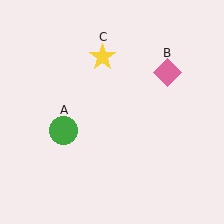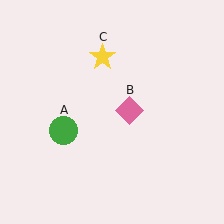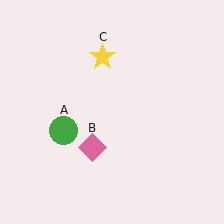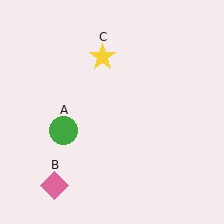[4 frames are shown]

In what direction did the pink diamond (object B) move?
The pink diamond (object B) moved down and to the left.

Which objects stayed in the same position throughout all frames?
Green circle (object A) and yellow star (object C) remained stationary.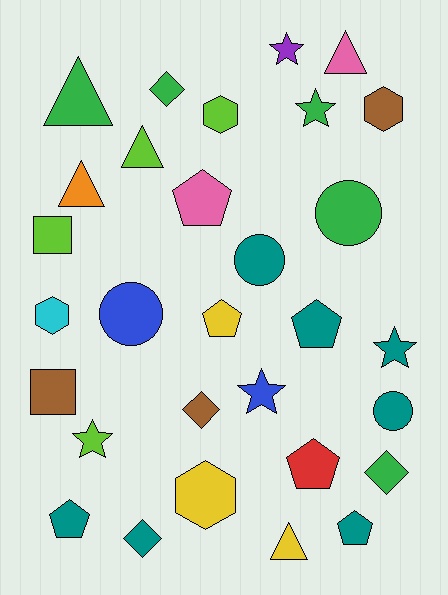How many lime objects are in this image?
There are 4 lime objects.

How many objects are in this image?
There are 30 objects.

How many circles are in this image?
There are 4 circles.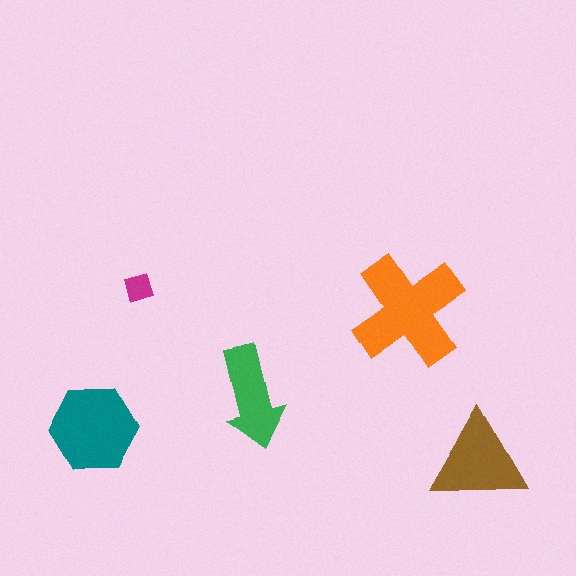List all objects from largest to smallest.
The orange cross, the teal hexagon, the brown triangle, the green arrow, the magenta diamond.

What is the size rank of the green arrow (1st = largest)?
4th.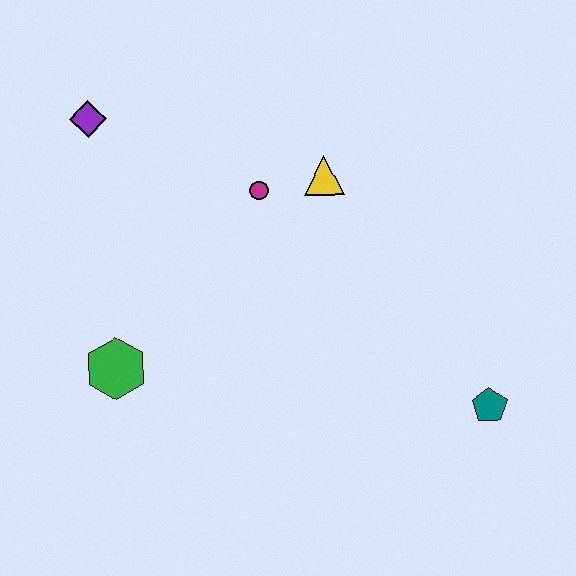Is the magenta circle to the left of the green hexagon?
No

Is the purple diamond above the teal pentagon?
Yes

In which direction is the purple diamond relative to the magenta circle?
The purple diamond is to the left of the magenta circle.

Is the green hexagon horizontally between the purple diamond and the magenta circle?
Yes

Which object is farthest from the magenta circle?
The teal pentagon is farthest from the magenta circle.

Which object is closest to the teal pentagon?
The yellow triangle is closest to the teal pentagon.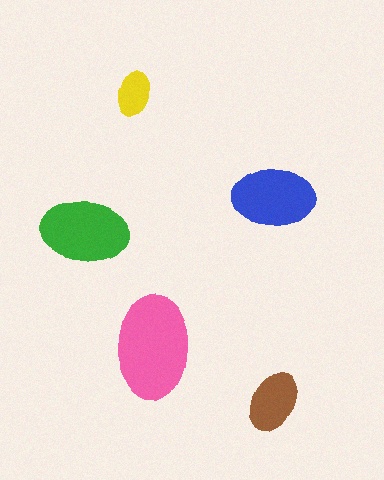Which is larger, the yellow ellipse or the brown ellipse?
The brown one.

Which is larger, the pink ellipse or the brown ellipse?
The pink one.